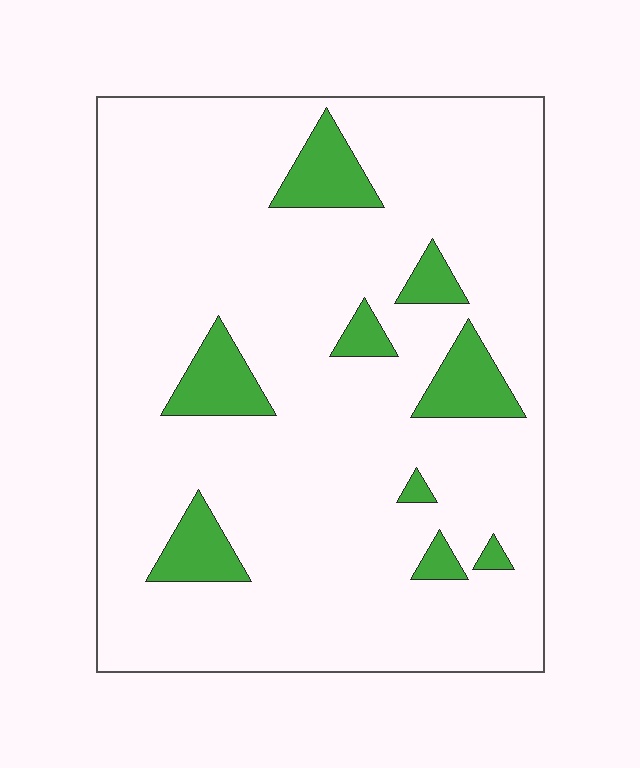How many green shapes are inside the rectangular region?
9.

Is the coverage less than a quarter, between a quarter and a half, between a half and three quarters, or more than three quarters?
Less than a quarter.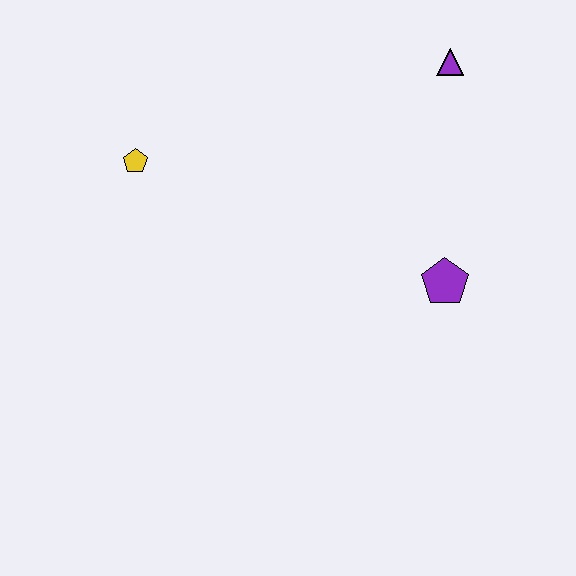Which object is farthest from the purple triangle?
The yellow pentagon is farthest from the purple triangle.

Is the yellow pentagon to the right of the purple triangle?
No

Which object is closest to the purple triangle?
The purple pentagon is closest to the purple triangle.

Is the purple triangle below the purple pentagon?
No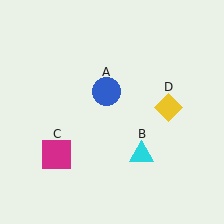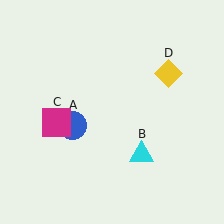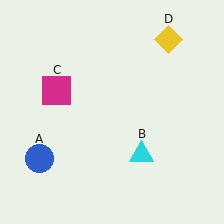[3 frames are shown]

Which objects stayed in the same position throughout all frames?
Cyan triangle (object B) remained stationary.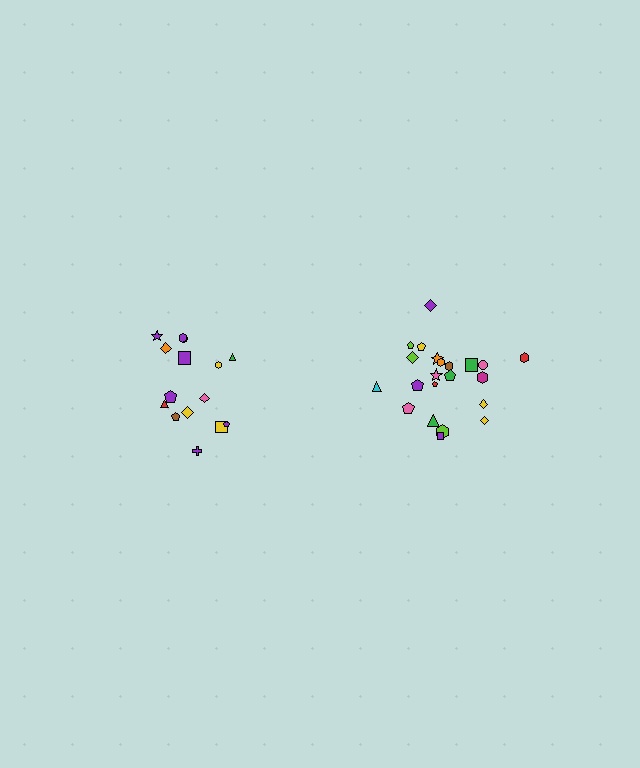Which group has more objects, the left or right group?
The right group.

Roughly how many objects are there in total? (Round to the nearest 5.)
Roughly 35 objects in total.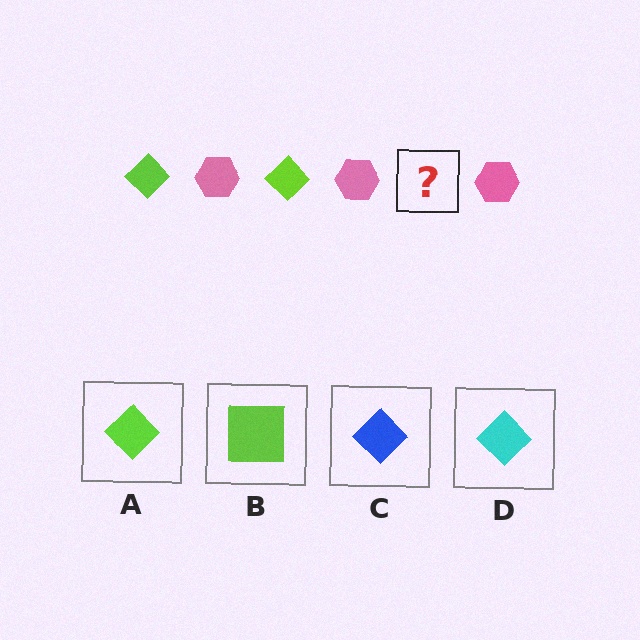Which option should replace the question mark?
Option A.